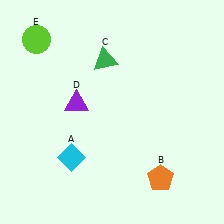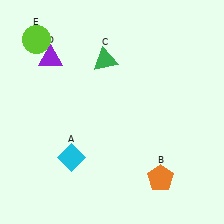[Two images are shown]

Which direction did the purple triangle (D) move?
The purple triangle (D) moved up.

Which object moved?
The purple triangle (D) moved up.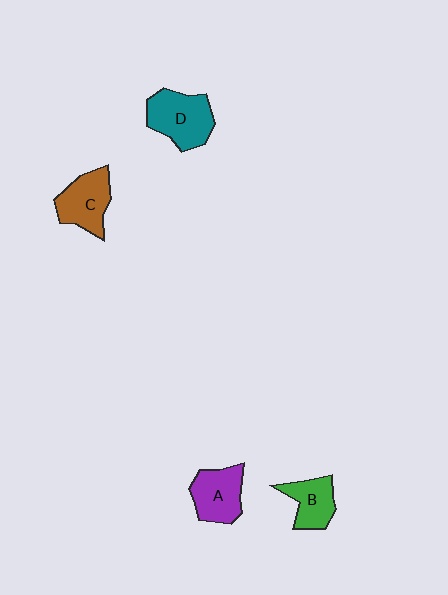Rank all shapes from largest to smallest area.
From largest to smallest: D (teal), C (brown), A (purple), B (green).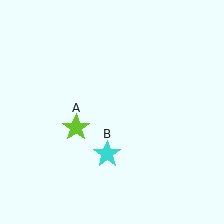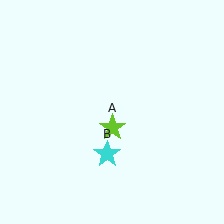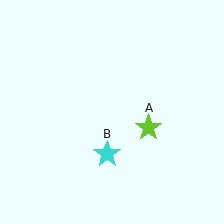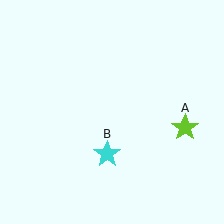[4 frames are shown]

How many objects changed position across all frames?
1 object changed position: lime star (object A).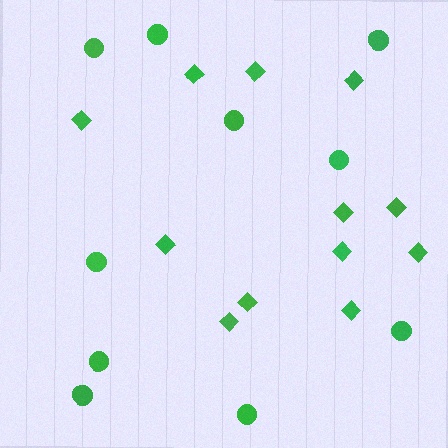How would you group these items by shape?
There are 2 groups: one group of circles (10) and one group of diamonds (12).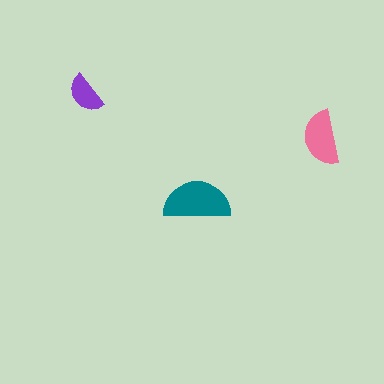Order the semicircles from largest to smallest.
the teal one, the pink one, the purple one.